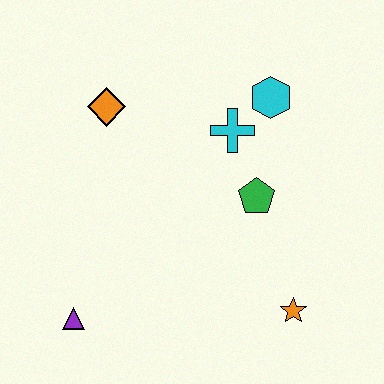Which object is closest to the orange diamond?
The cyan cross is closest to the orange diamond.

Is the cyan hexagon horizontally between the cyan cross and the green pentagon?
No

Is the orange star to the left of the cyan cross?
No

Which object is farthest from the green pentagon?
The purple triangle is farthest from the green pentagon.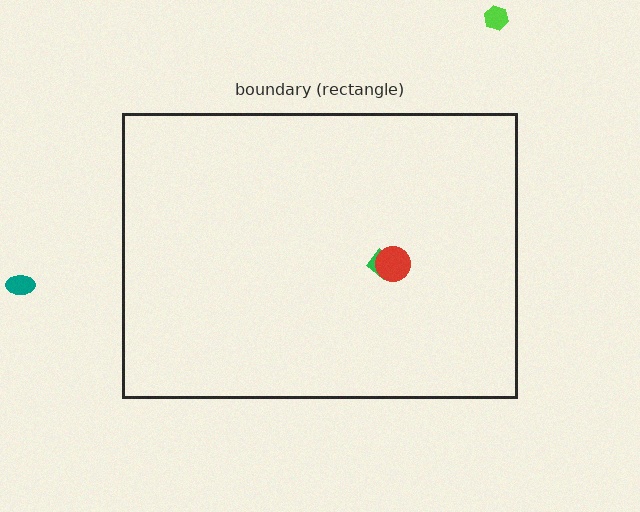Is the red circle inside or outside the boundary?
Inside.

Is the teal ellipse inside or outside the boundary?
Outside.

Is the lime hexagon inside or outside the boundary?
Outside.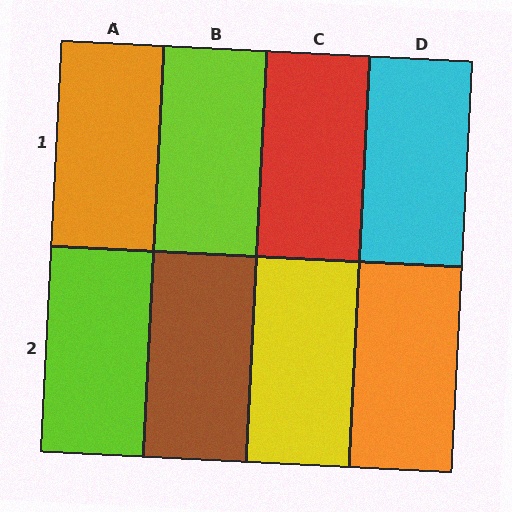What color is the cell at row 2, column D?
Orange.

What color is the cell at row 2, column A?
Lime.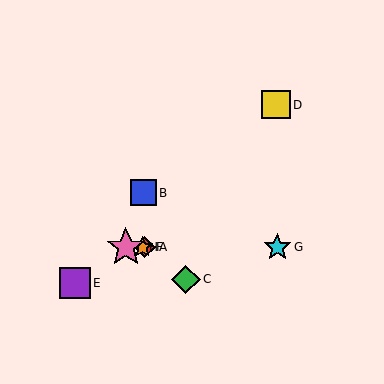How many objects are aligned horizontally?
4 objects (A, F, G, H) are aligned horizontally.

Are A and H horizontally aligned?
Yes, both are at y≈247.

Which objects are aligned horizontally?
Objects A, F, G, H are aligned horizontally.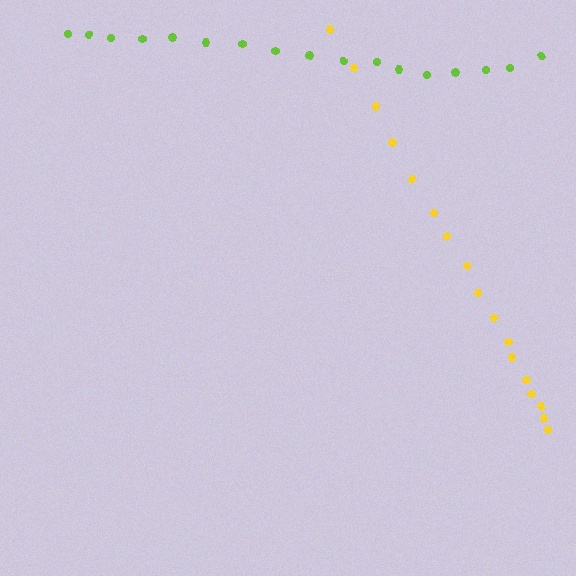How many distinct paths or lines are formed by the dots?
There are 2 distinct paths.